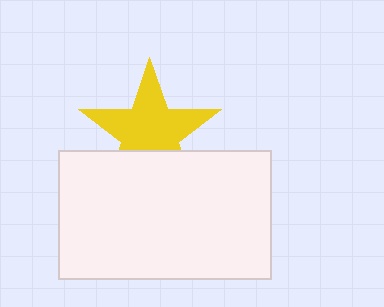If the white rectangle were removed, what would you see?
You would see the complete yellow star.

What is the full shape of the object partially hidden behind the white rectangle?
The partially hidden object is a yellow star.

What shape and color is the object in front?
The object in front is a white rectangle.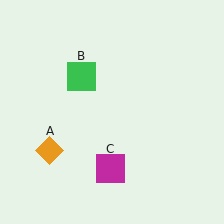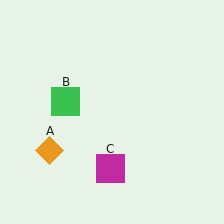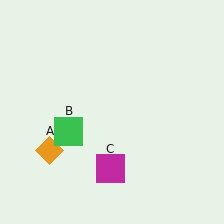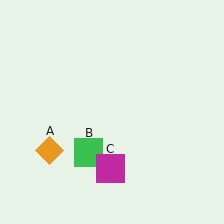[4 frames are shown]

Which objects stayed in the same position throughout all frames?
Orange diamond (object A) and magenta square (object C) remained stationary.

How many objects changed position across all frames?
1 object changed position: green square (object B).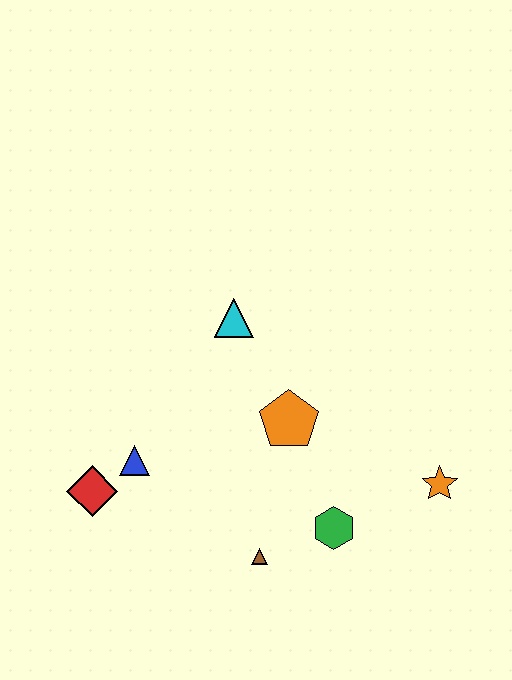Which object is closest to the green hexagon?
The brown triangle is closest to the green hexagon.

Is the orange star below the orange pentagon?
Yes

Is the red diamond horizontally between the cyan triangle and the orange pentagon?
No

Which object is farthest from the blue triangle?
The orange star is farthest from the blue triangle.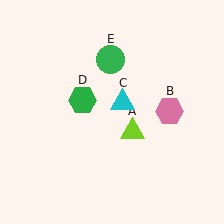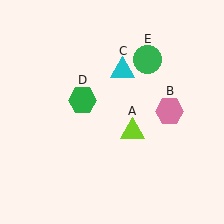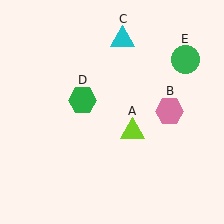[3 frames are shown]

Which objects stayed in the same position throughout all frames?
Lime triangle (object A) and pink hexagon (object B) and green hexagon (object D) remained stationary.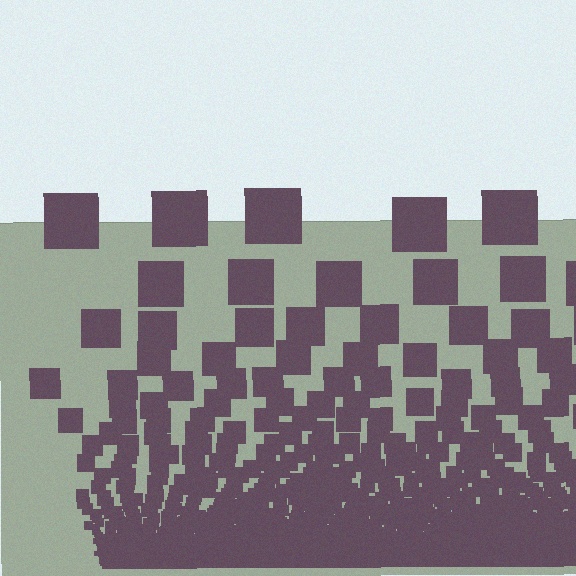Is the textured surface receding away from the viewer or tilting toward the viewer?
The surface appears to tilt toward the viewer. Texture elements get larger and sparser toward the top.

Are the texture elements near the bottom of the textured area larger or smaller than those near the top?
Smaller. The gradient is inverted — elements near the bottom are smaller and denser.